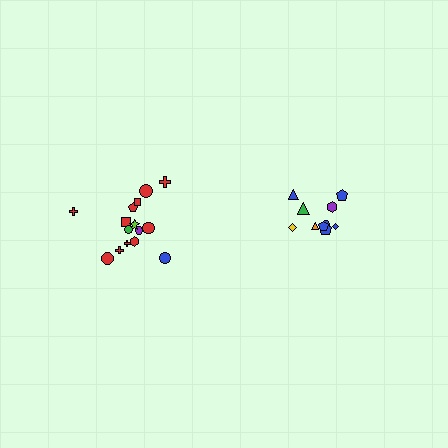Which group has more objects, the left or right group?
The left group.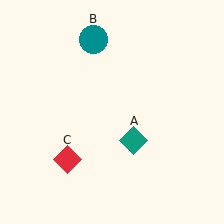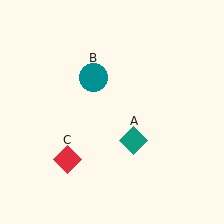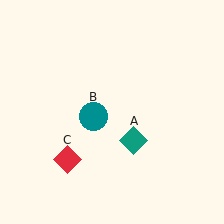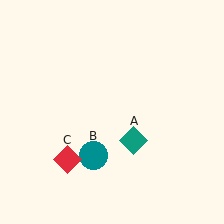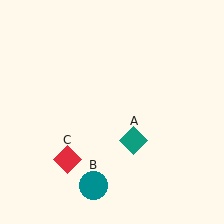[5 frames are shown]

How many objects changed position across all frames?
1 object changed position: teal circle (object B).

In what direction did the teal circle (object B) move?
The teal circle (object B) moved down.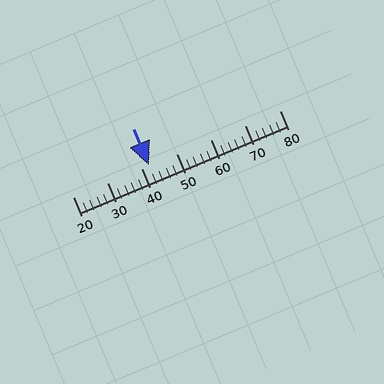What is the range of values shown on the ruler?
The ruler shows values from 20 to 80.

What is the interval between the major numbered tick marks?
The major tick marks are spaced 10 units apart.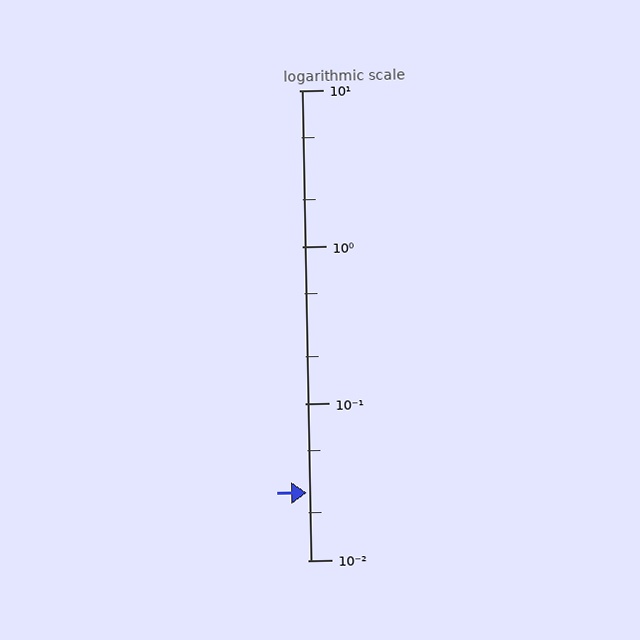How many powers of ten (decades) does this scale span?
The scale spans 3 decades, from 0.01 to 10.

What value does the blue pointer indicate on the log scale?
The pointer indicates approximately 0.027.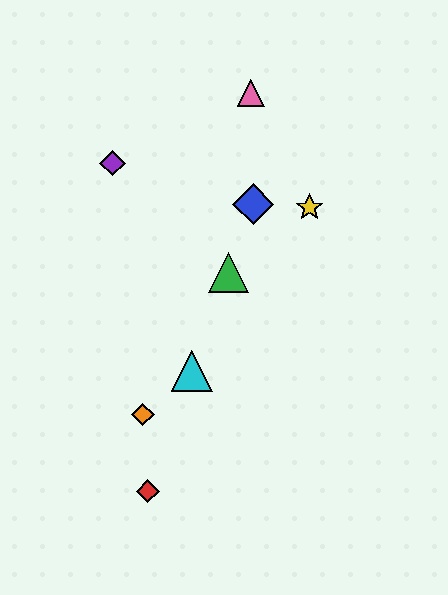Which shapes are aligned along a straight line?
The red diamond, the blue diamond, the green triangle, the cyan triangle are aligned along a straight line.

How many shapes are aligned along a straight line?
4 shapes (the red diamond, the blue diamond, the green triangle, the cyan triangle) are aligned along a straight line.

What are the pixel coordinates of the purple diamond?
The purple diamond is at (112, 163).